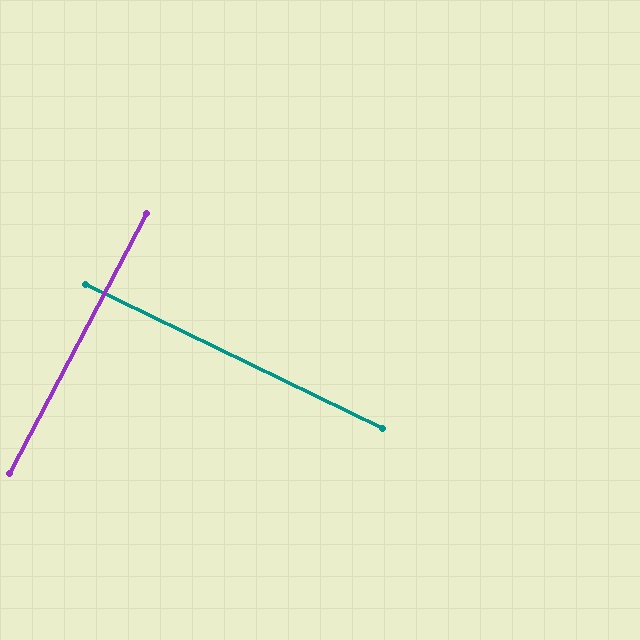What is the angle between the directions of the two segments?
Approximately 88 degrees.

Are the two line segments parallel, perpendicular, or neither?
Perpendicular — they meet at approximately 88°.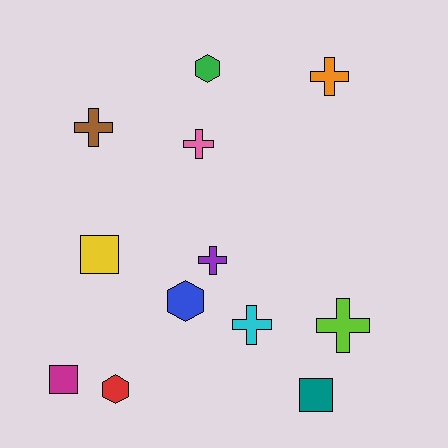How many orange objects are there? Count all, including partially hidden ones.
There is 1 orange object.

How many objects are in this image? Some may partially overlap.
There are 12 objects.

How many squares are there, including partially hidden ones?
There are 3 squares.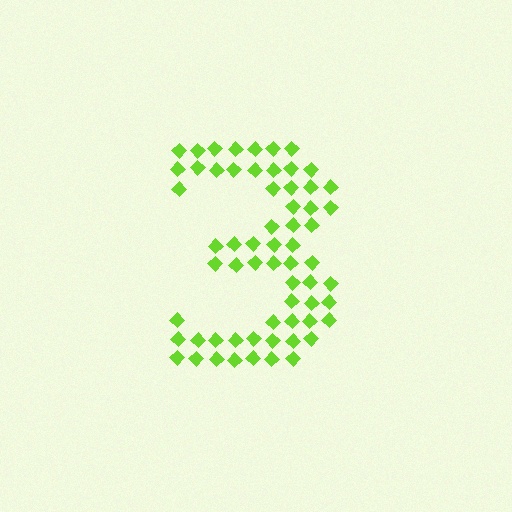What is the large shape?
The large shape is the digit 3.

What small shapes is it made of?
It is made of small diamonds.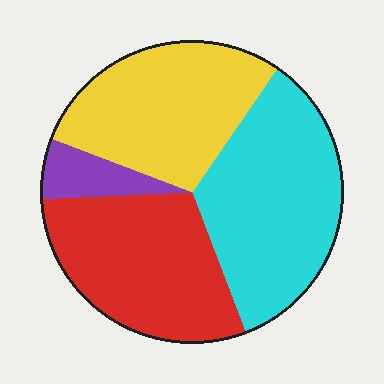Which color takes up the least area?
Purple, at roughly 5%.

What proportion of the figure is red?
Red covers 30% of the figure.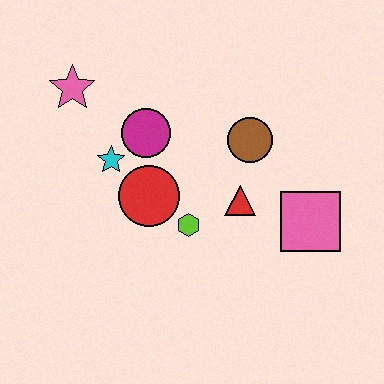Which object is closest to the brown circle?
The red triangle is closest to the brown circle.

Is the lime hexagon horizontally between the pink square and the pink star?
Yes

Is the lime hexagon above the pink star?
No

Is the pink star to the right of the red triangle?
No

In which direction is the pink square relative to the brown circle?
The pink square is below the brown circle.